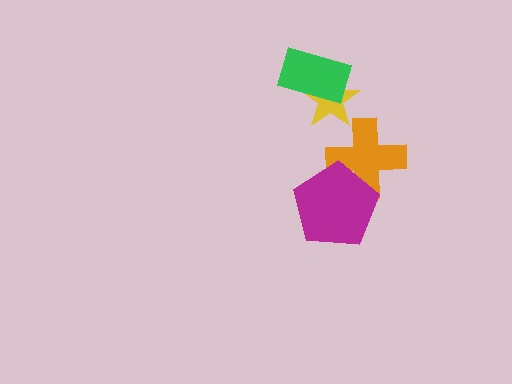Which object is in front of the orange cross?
The magenta pentagon is in front of the orange cross.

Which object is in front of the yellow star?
The green rectangle is in front of the yellow star.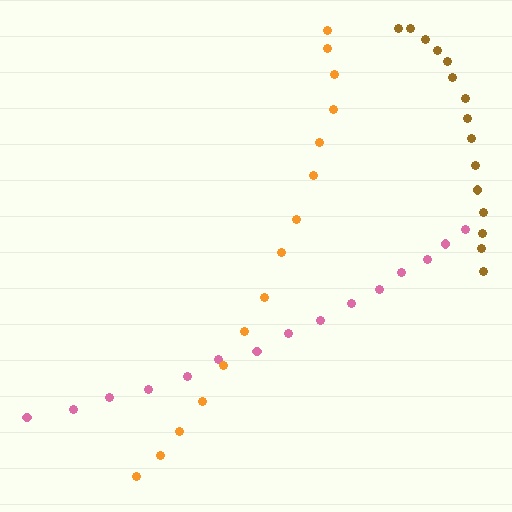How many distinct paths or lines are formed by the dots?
There are 3 distinct paths.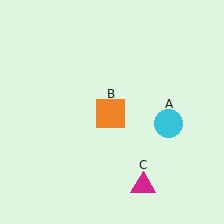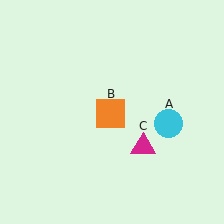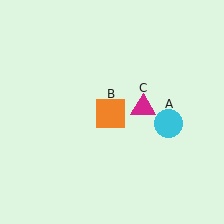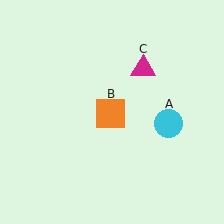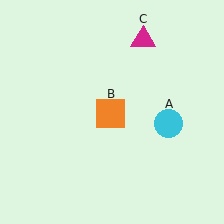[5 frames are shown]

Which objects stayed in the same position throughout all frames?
Cyan circle (object A) and orange square (object B) remained stationary.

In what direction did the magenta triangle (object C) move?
The magenta triangle (object C) moved up.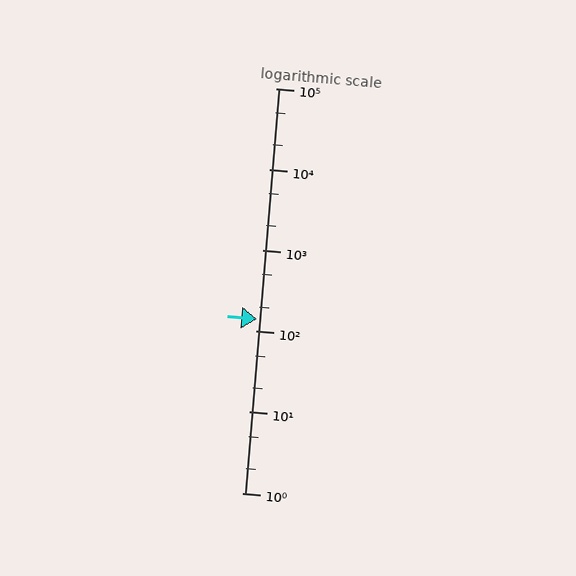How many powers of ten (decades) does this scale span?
The scale spans 5 decades, from 1 to 100000.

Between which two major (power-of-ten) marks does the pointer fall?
The pointer is between 100 and 1000.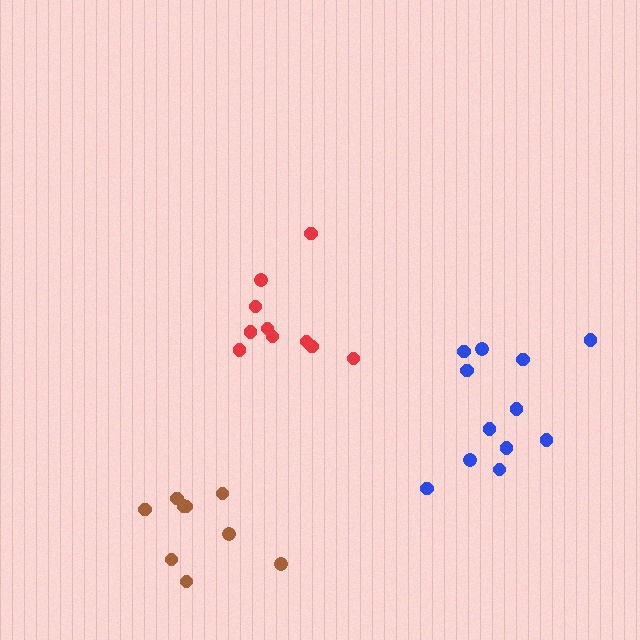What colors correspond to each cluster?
The clusters are colored: blue, red, brown.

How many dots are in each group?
Group 1: 12 dots, Group 2: 10 dots, Group 3: 9 dots (31 total).